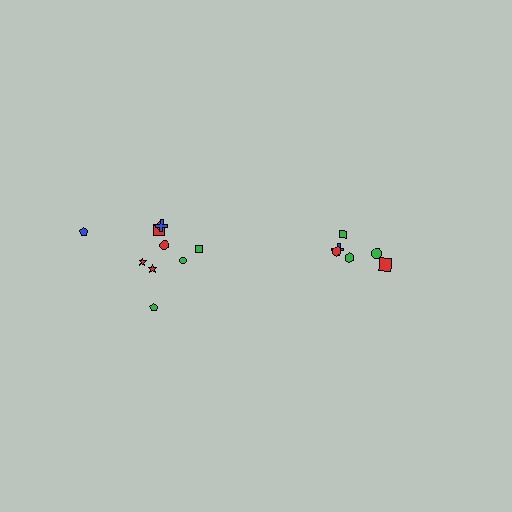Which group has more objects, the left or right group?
The left group.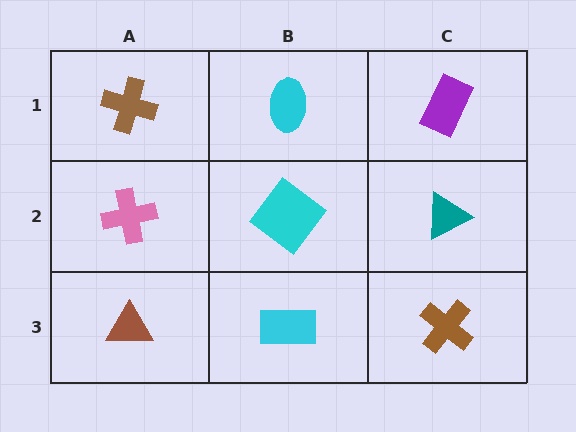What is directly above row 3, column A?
A pink cross.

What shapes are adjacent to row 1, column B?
A cyan diamond (row 2, column B), a brown cross (row 1, column A), a purple rectangle (row 1, column C).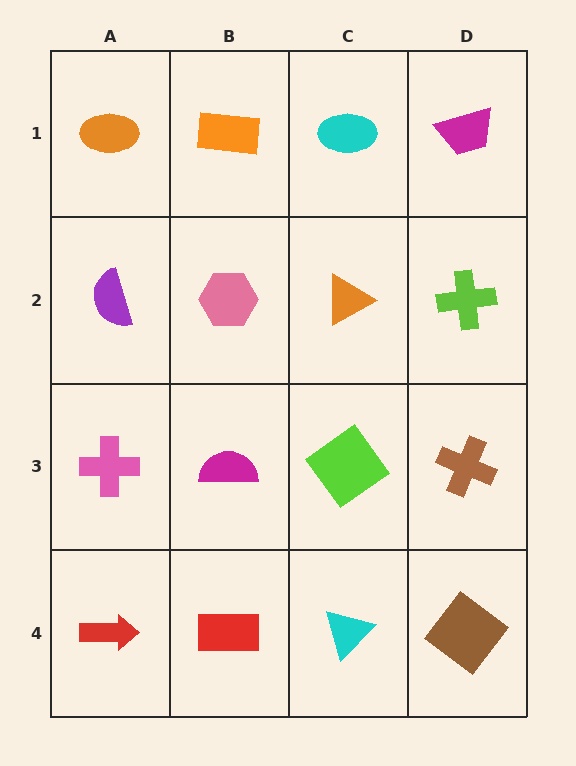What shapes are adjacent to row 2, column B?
An orange rectangle (row 1, column B), a magenta semicircle (row 3, column B), a purple semicircle (row 2, column A), an orange triangle (row 2, column C).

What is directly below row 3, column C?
A cyan triangle.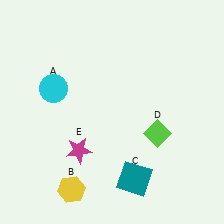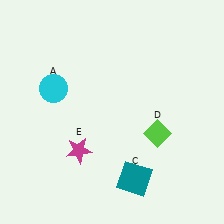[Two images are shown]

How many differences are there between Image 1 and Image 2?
There is 1 difference between the two images.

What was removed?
The yellow hexagon (B) was removed in Image 2.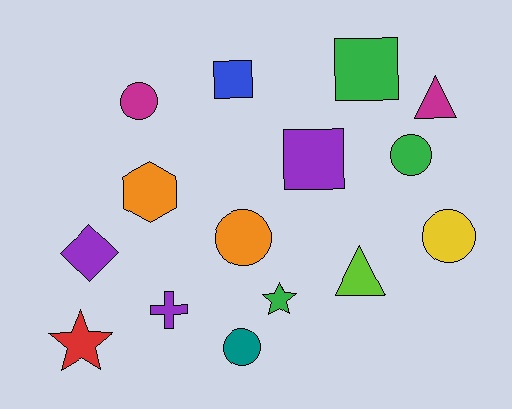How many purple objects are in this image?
There are 3 purple objects.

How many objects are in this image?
There are 15 objects.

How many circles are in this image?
There are 5 circles.